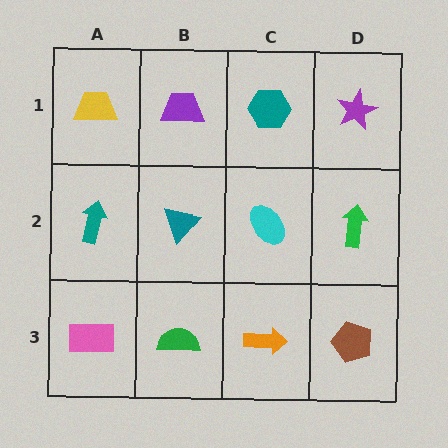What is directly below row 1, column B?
A teal triangle.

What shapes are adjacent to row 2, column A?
A yellow trapezoid (row 1, column A), a pink rectangle (row 3, column A), a teal triangle (row 2, column B).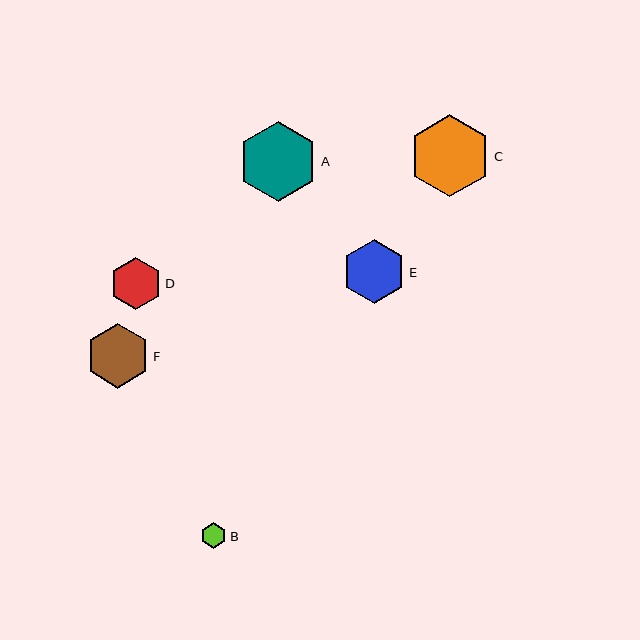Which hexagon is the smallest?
Hexagon B is the smallest with a size of approximately 25 pixels.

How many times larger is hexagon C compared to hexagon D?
Hexagon C is approximately 1.6 times the size of hexagon D.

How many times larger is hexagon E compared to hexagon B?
Hexagon E is approximately 2.5 times the size of hexagon B.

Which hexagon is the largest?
Hexagon C is the largest with a size of approximately 82 pixels.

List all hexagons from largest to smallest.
From largest to smallest: C, A, F, E, D, B.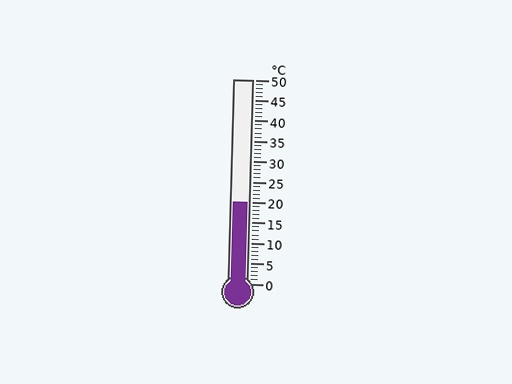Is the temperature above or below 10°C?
The temperature is above 10°C.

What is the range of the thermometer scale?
The thermometer scale ranges from 0°C to 50°C.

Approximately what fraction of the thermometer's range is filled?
The thermometer is filled to approximately 40% of its range.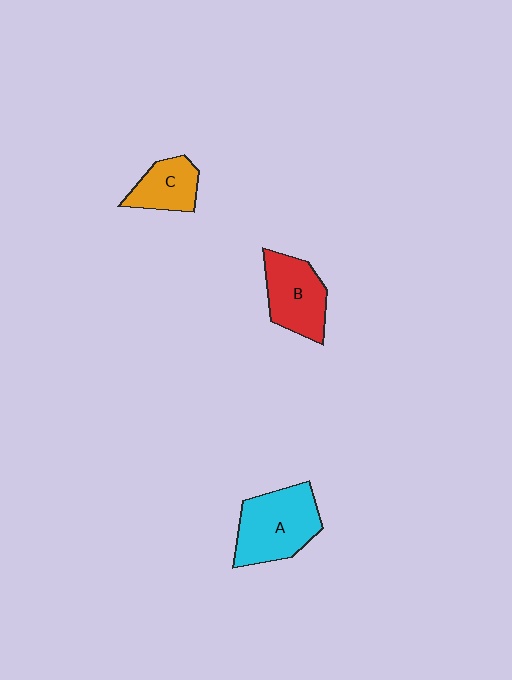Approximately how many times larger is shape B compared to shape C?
Approximately 1.4 times.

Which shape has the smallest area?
Shape C (orange).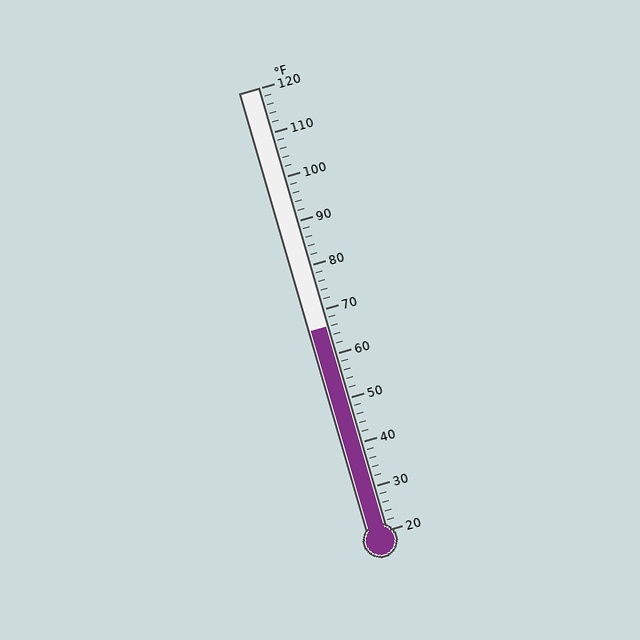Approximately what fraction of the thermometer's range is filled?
The thermometer is filled to approximately 45% of its range.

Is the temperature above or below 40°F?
The temperature is above 40°F.